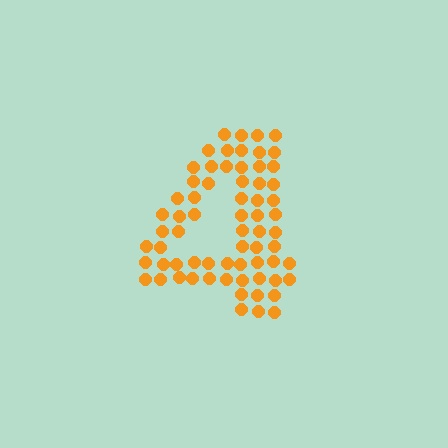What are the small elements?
The small elements are circles.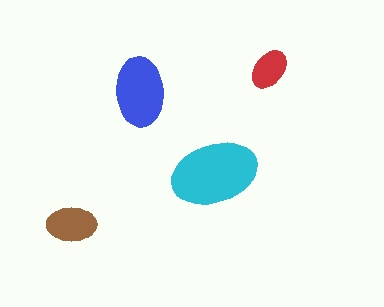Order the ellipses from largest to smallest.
the cyan one, the blue one, the brown one, the red one.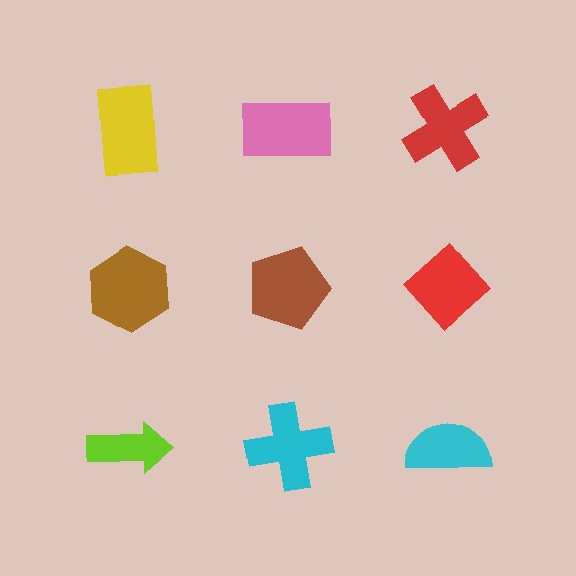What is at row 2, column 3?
A red diamond.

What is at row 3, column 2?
A cyan cross.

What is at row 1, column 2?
A pink rectangle.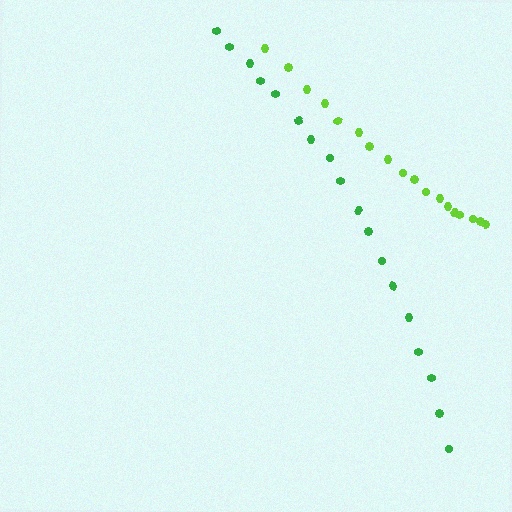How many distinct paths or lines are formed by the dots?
There are 2 distinct paths.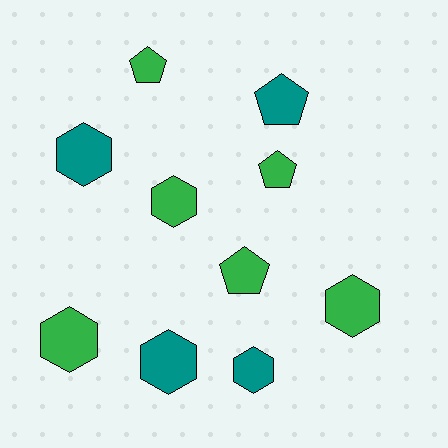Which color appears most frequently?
Green, with 6 objects.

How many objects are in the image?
There are 10 objects.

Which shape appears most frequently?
Hexagon, with 6 objects.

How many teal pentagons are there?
There is 1 teal pentagon.